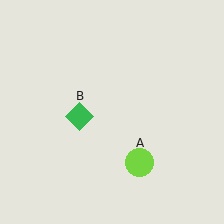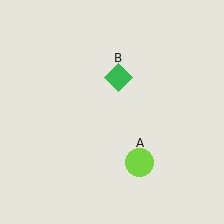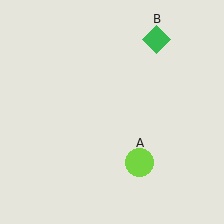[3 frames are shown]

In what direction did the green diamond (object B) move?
The green diamond (object B) moved up and to the right.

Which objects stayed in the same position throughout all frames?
Lime circle (object A) remained stationary.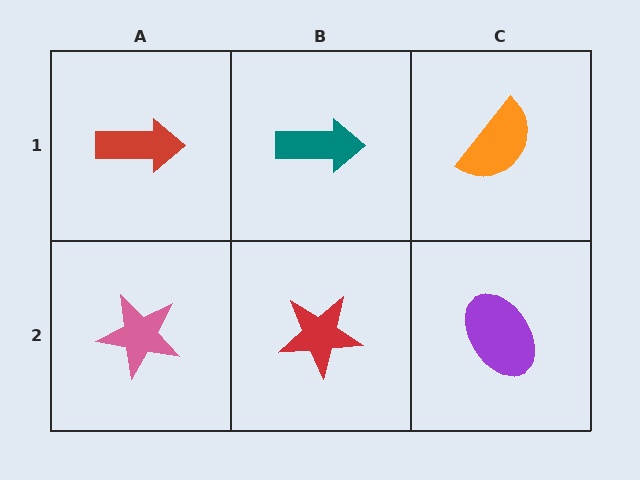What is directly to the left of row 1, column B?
A red arrow.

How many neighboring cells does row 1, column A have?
2.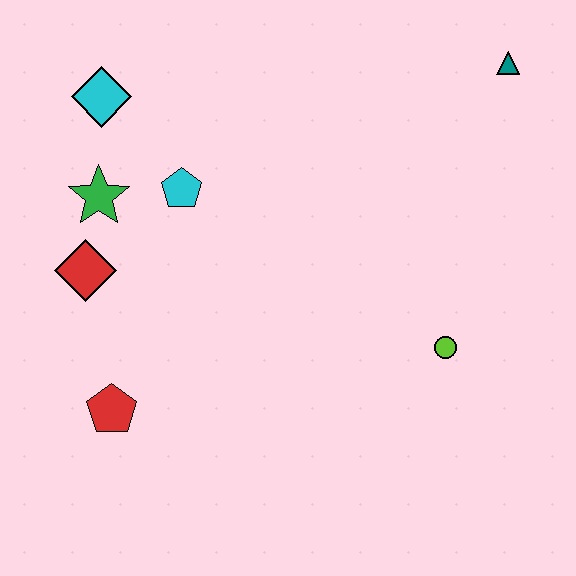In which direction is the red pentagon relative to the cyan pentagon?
The red pentagon is below the cyan pentagon.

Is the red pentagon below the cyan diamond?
Yes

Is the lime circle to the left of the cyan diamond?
No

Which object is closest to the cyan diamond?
The green star is closest to the cyan diamond.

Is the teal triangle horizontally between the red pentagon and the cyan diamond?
No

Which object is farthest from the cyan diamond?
The lime circle is farthest from the cyan diamond.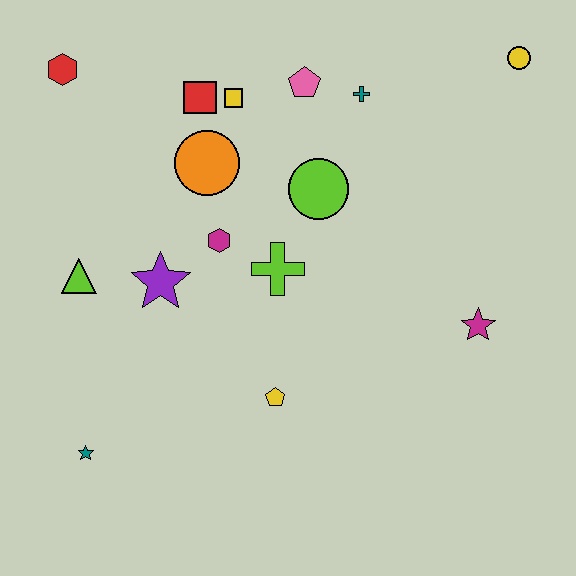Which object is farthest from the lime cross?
The yellow circle is farthest from the lime cross.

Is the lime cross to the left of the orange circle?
No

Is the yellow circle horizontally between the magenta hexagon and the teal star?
No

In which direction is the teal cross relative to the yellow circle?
The teal cross is to the left of the yellow circle.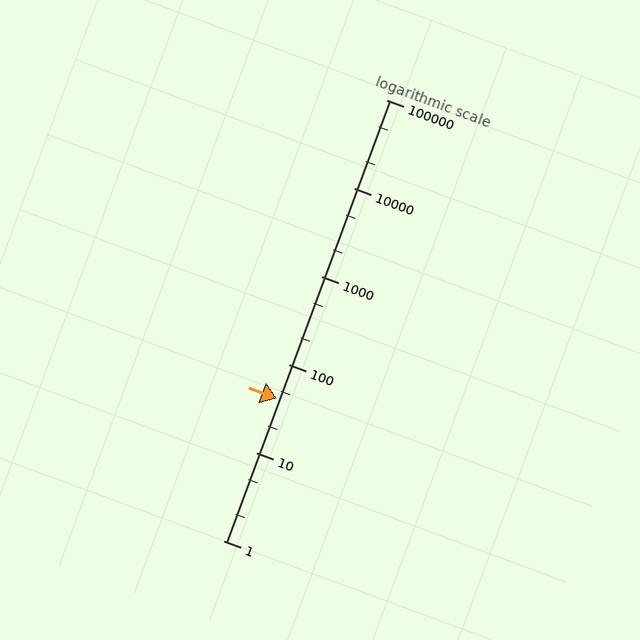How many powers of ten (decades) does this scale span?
The scale spans 5 decades, from 1 to 100000.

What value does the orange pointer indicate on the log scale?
The pointer indicates approximately 41.